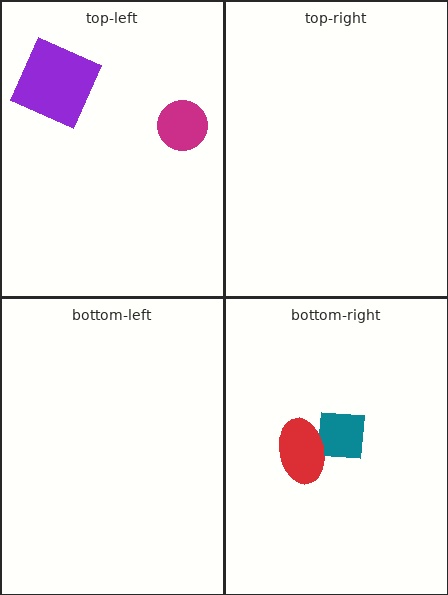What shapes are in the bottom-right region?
The teal square, the red ellipse.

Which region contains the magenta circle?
The top-left region.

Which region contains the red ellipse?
The bottom-right region.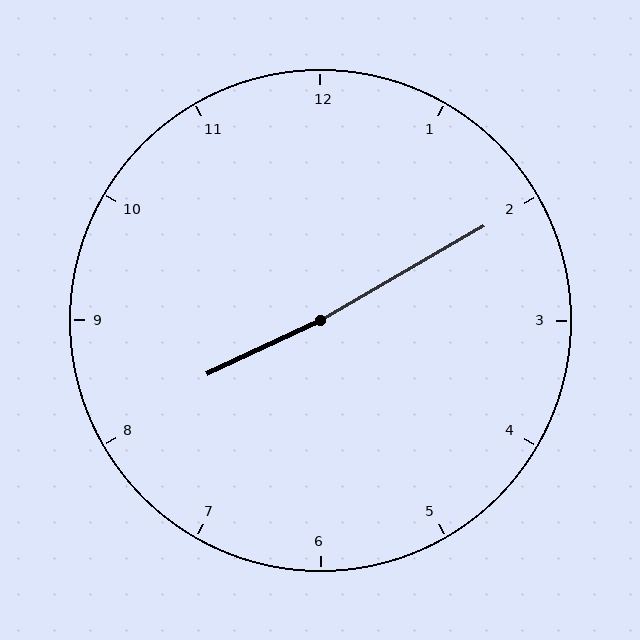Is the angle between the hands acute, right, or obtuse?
It is obtuse.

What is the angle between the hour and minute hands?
Approximately 175 degrees.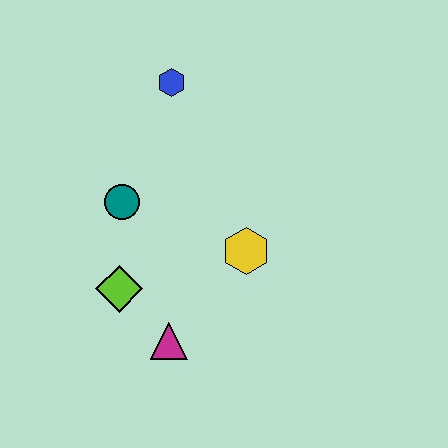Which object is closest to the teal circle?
The lime diamond is closest to the teal circle.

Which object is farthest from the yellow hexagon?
The blue hexagon is farthest from the yellow hexagon.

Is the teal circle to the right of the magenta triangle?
No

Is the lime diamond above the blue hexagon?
No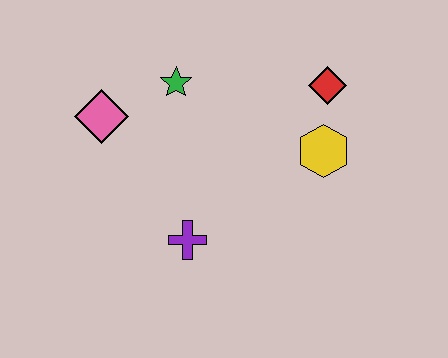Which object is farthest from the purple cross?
The red diamond is farthest from the purple cross.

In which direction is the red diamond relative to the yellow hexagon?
The red diamond is above the yellow hexagon.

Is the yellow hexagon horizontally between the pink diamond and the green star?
No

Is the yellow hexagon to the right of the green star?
Yes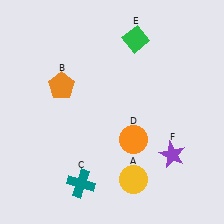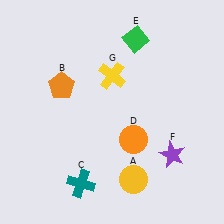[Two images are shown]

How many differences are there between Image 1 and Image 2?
There is 1 difference between the two images.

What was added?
A yellow cross (G) was added in Image 2.